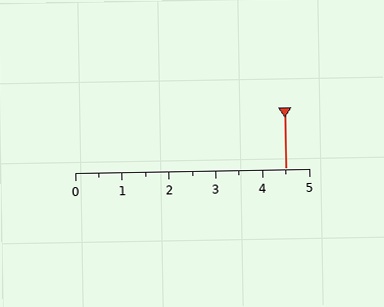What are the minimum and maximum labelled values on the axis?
The axis runs from 0 to 5.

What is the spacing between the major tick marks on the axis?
The major ticks are spaced 1 apart.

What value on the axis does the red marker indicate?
The marker indicates approximately 4.5.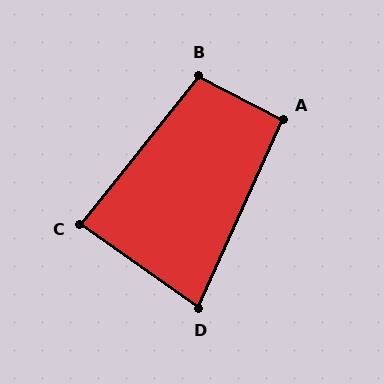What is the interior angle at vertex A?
Approximately 93 degrees (approximately right).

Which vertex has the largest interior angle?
B, at approximately 101 degrees.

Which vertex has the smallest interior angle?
D, at approximately 79 degrees.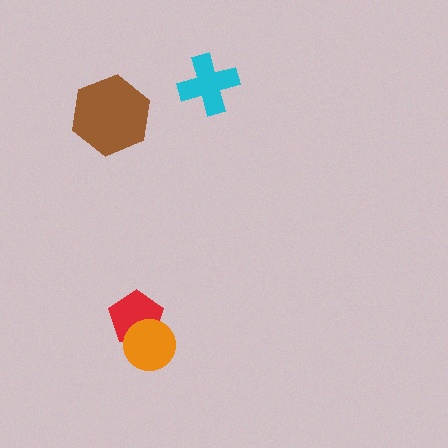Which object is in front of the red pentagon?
The orange circle is in front of the red pentagon.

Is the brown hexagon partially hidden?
No, no other shape covers it.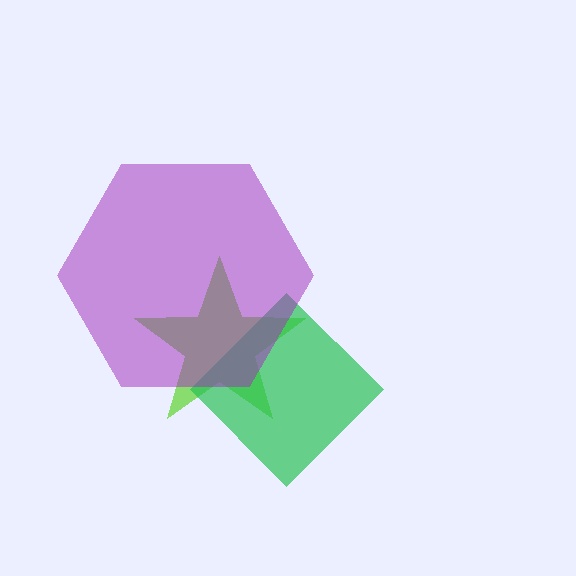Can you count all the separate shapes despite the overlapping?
Yes, there are 3 separate shapes.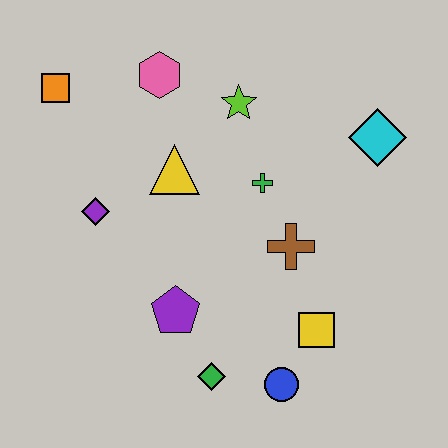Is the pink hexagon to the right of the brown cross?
No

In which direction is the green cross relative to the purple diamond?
The green cross is to the right of the purple diamond.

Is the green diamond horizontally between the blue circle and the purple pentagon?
Yes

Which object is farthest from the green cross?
The orange square is farthest from the green cross.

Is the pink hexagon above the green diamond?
Yes